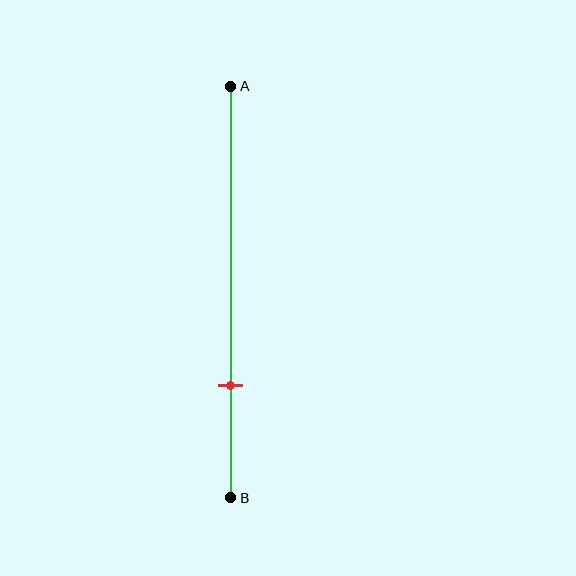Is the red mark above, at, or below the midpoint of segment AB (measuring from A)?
The red mark is below the midpoint of segment AB.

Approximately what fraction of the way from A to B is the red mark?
The red mark is approximately 75% of the way from A to B.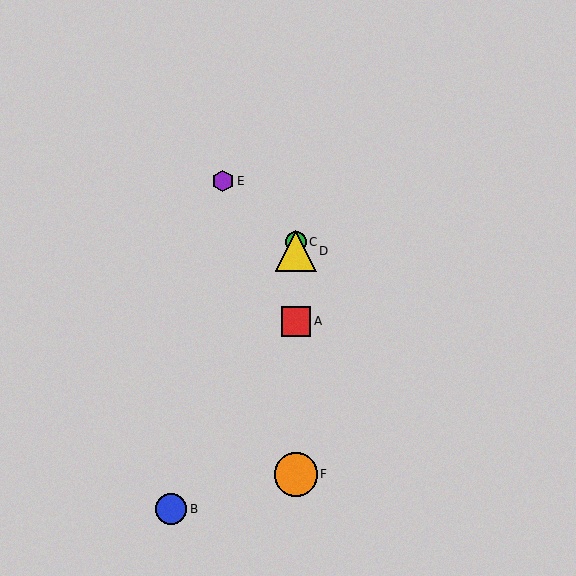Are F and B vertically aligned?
No, F is at x≈296 and B is at x≈171.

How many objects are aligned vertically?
4 objects (A, C, D, F) are aligned vertically.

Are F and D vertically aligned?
Yes, both are at x≈296.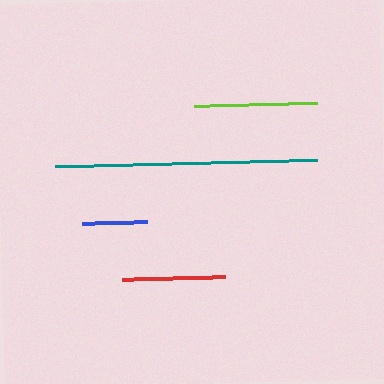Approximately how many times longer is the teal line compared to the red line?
The teal line is approximately 2.6 times the length of the red line.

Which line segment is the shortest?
The blue line is the shortest at approximately 65 pixels.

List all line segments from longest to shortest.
From longest to shortest: teal, lime, red, blue.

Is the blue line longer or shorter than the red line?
The red line is longer than the blue line.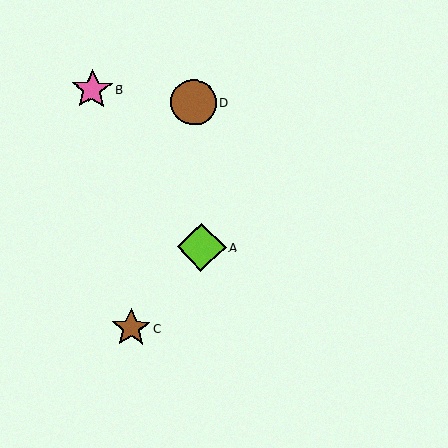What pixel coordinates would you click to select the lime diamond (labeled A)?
Click at (201, 247) to select the lime diamond A.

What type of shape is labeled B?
Shape B is a pink star.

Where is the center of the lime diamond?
The center of the lime diamond is at (201, 247).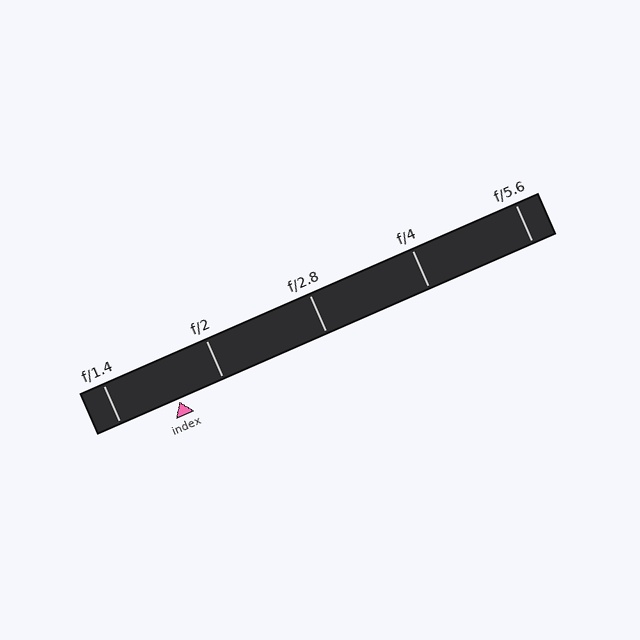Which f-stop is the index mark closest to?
The index mark is closest to f/2.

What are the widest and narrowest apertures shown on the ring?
The widest aperture shown is f/1.4 and the narrowest is f/5.6.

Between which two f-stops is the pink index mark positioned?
The index mark is between f/1.4 and f/2.